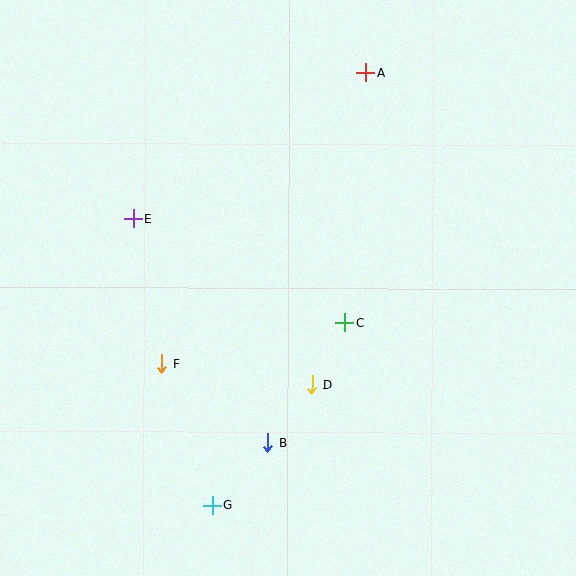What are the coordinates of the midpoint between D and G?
The midpoint between D and G is at (262, 445).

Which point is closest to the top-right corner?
Point A is closest to the top-right corner.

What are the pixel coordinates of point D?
Point D is at (312, 385).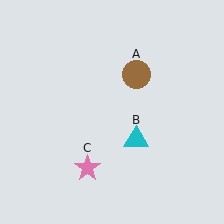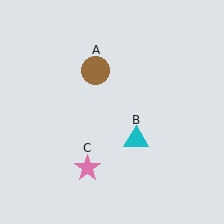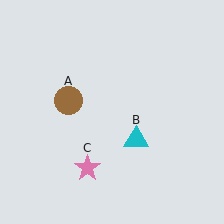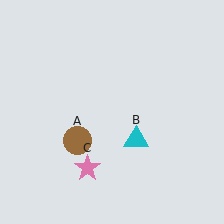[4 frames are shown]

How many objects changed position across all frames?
1 object changed position: brown circle (object A).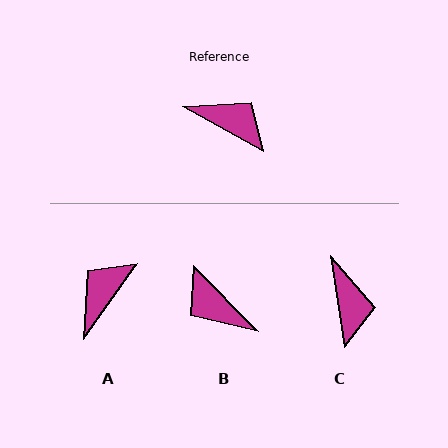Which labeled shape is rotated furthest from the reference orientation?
B, about 163 degrees away.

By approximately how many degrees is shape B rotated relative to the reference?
Approximately 163 degrees counter-clockwise.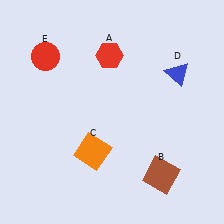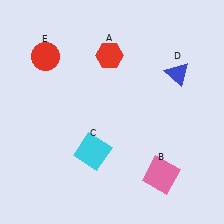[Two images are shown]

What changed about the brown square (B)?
In Image 1, B is brown. In Image 2, it changed to pink.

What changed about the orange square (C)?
In Image 1, C is orange. In Image 2, it changed to cyan.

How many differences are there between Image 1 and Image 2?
There are 2 differences between the two images.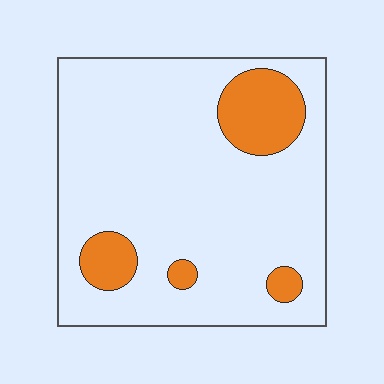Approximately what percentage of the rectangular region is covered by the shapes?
Approximately 15%.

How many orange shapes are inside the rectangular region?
4.